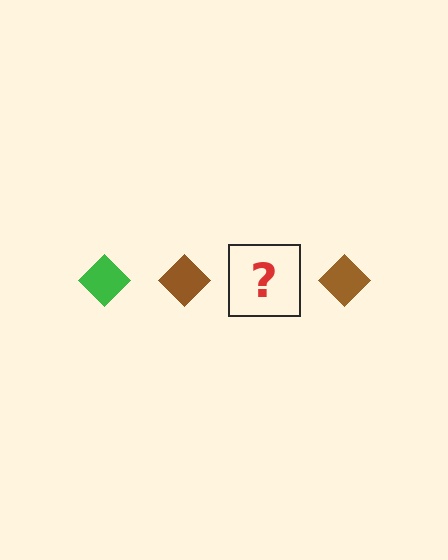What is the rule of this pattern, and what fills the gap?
The rule is that the pattern cycles through green, brown diamonds. The gap should be filled with a green diamond.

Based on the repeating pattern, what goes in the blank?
The blank should be a green diamond.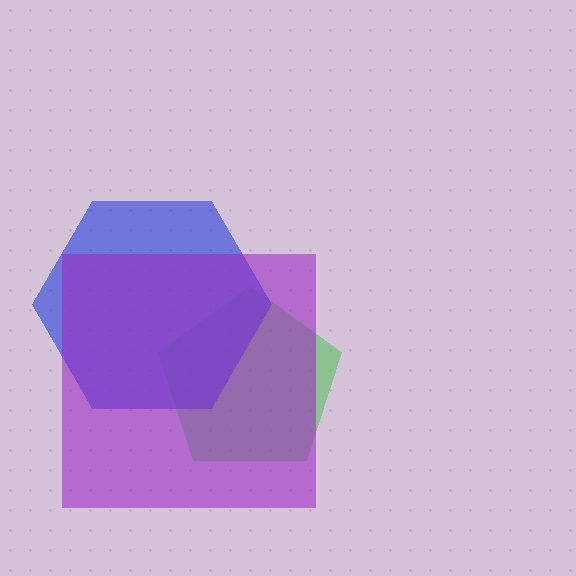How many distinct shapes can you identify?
There are 3 distinct shapes: a green pentagon, a blue hexagon, a purple square.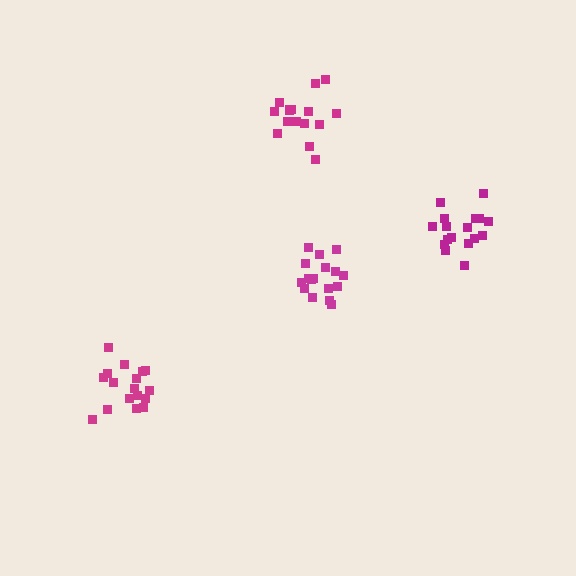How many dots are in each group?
Group 1: 17 dots, Group 2: 17 dots, Group 3: 15 dots, Group 4: 17 dots (66 total).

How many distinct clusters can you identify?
There are 4 distinct clusters.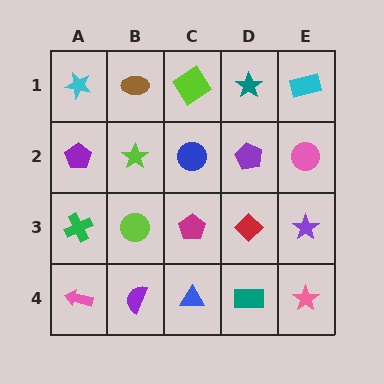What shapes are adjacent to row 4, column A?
A green cross (row 3, column A), a purple semicircle (row 4, column B).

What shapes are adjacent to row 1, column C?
A blue circle (row 2, column C), a brown ellipse (row 1, column B), a teal star (row 1, column D).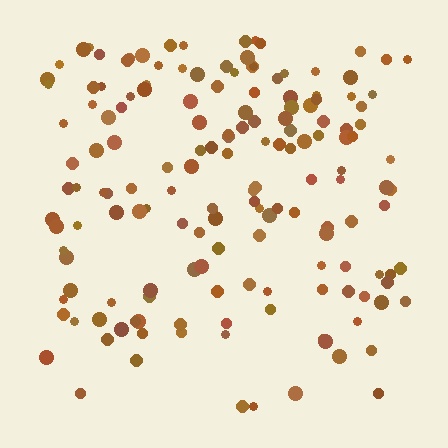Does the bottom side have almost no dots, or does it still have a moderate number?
Still a moderate number, just noticeably fewer than the top.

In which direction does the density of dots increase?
From bottom to top, with the top side densest.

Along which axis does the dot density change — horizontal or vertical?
Vertical.